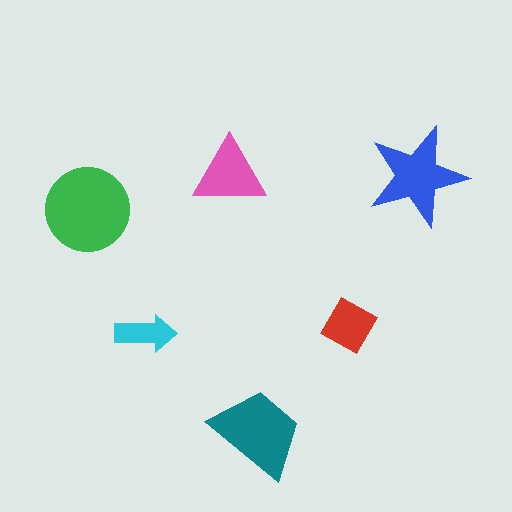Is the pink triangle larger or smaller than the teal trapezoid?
Smaller.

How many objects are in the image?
There are 6 objects in the image.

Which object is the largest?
The green circle.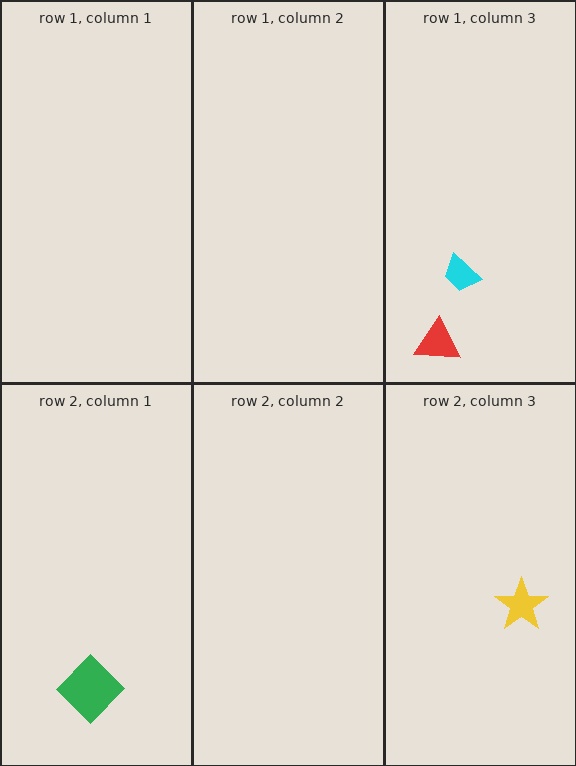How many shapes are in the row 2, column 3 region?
1.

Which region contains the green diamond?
The row 2, column 1 region.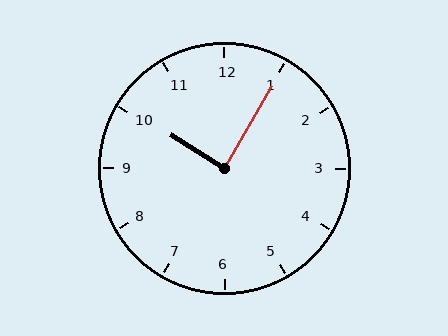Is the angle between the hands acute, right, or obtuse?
It is right.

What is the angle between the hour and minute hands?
Approximately 88 degrees.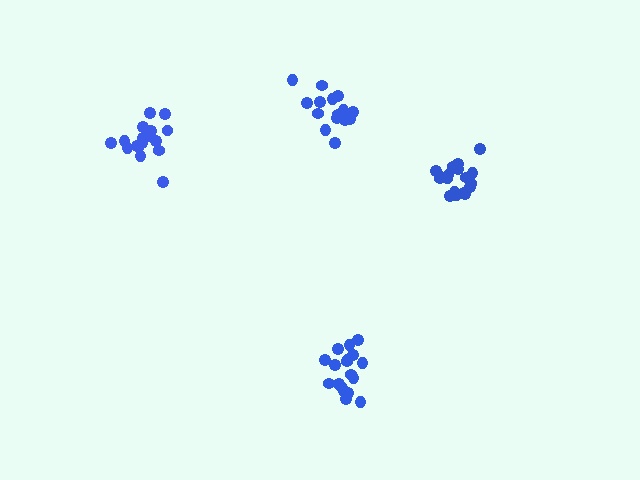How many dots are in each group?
Group 1: 18 dots, Group 2: 15 dots, Group 3: 18 dots, Group 4: 18 dots (69 total).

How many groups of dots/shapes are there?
There are 4 groups.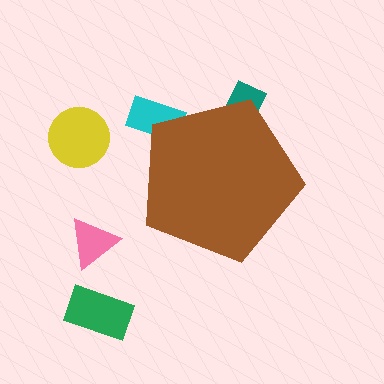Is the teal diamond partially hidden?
Yes, the teal diamond is partially hidden behind the brown pentagon.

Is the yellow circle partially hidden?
No, the yellow circle is fully visible.